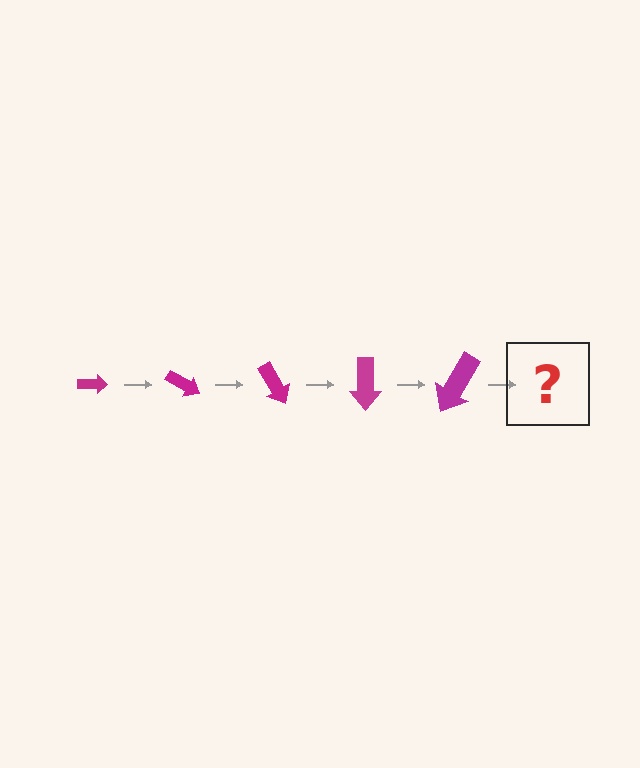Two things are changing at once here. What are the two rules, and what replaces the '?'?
The two rules are that the arrow grows larger each step and it rotates 30 degrees each step. The '?' should be an arrow, larger than the previous one and rotated 150 degrees from the start.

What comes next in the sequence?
The next element should be an arrow, larger than the previous one and rotated 150 degrees from the start.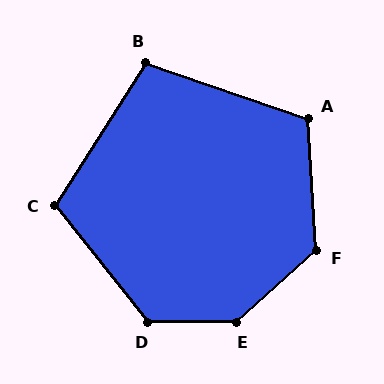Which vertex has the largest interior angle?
E, at approximately 138 degrees.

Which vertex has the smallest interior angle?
B, at approximately 103 degrees.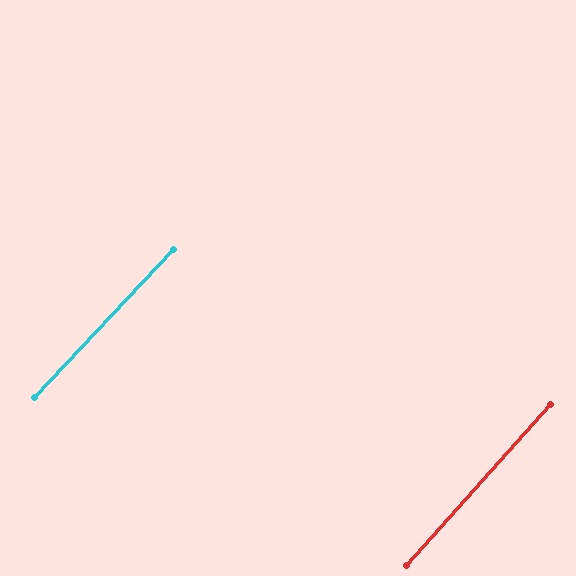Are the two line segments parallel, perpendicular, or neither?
Parallel — their directions differ by only 1.1°.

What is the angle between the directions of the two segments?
Approximately 1 degree.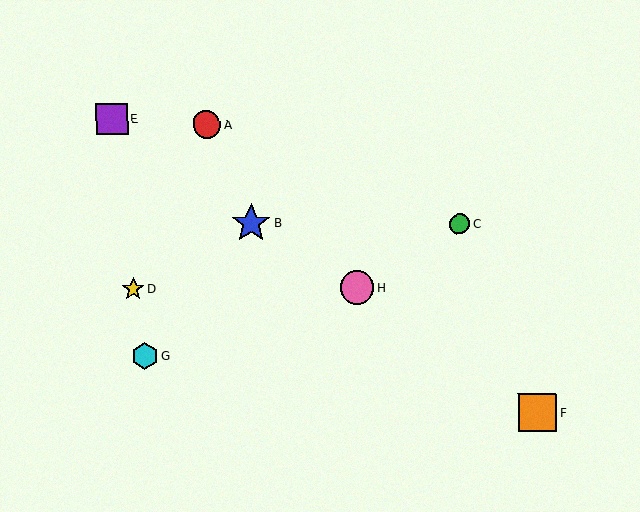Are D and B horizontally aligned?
No, D is at y≈289 and B is at y≈224.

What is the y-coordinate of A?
Object A is at y≈125.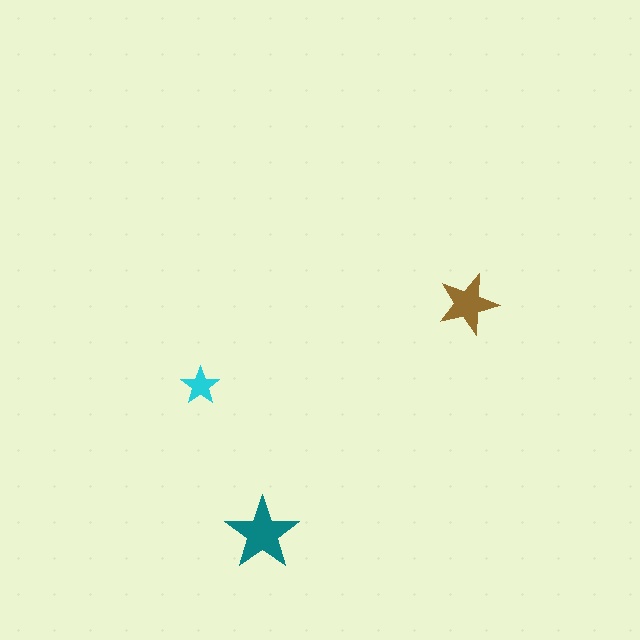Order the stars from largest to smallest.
the teal one, the brown one, the cyan one.